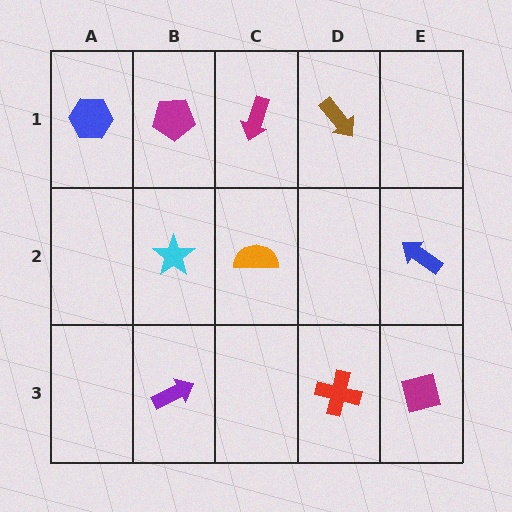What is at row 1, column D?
A brown arrow.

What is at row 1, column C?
A magenta arrow.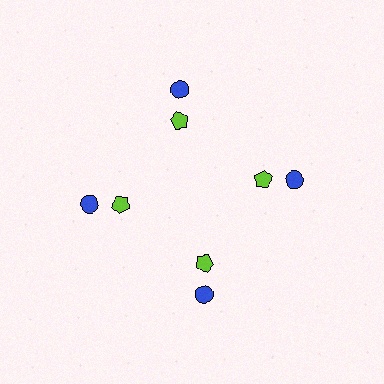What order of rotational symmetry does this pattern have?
This pattern has 4-fold rotational symmetry.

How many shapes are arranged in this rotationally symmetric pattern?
There are 8 shapes, arranged in 4 groups of 2.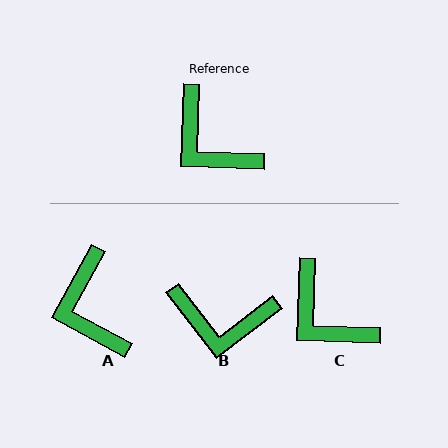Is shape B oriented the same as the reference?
No, it is off by about 39 degrees.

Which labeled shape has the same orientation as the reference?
C.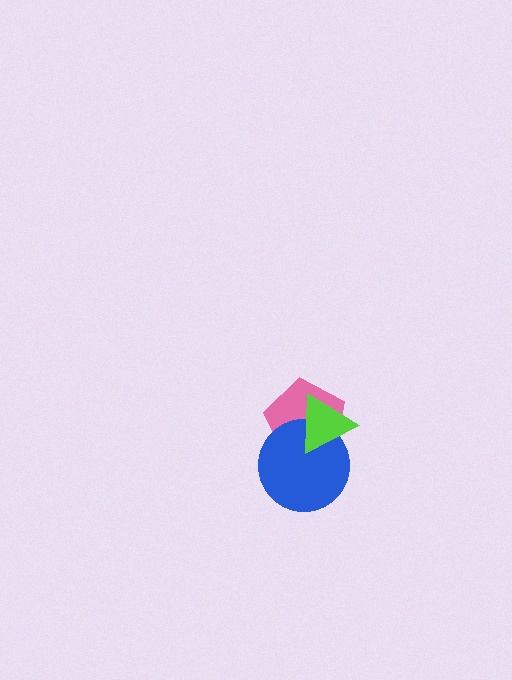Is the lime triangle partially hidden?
No, no other shape covers it.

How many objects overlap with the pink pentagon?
2 objects overlap with the pink pentagon.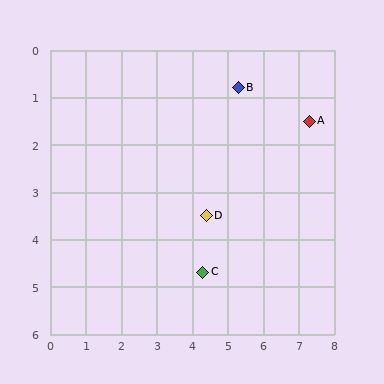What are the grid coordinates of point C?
Point C is at approximately (4.3, 4.7).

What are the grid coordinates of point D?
Point D is at approximately (4.4, 3.5).